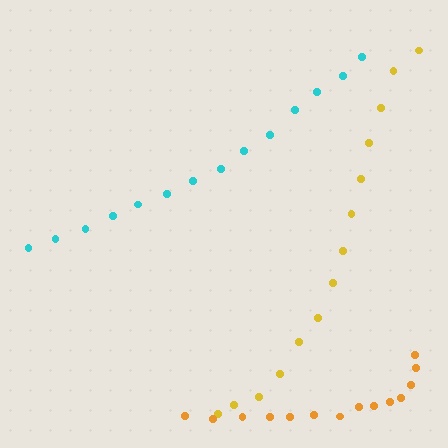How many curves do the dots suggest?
There are 3 distinct paths.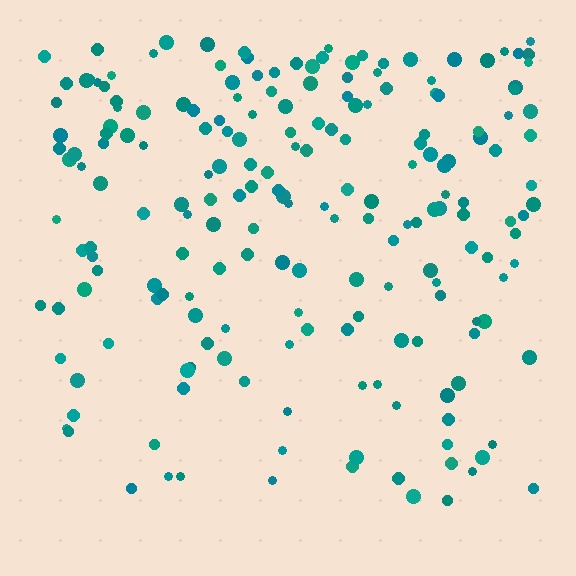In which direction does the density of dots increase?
From bottom to top, with the top side densest.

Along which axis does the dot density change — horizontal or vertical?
Vertical.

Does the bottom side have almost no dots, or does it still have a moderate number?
Still a moderate number, just noticeably fewer than the top.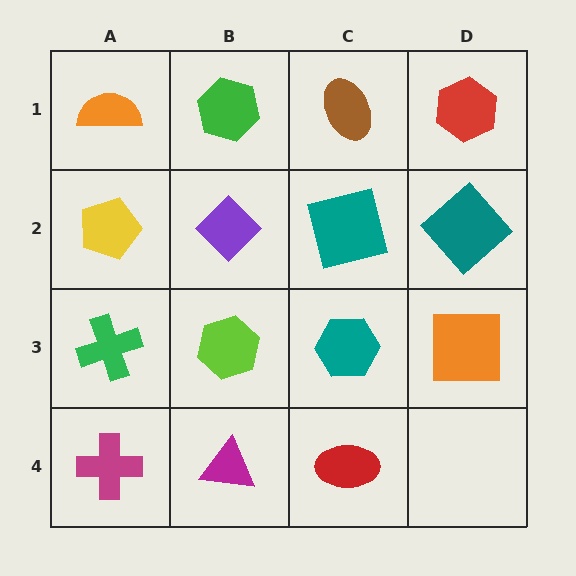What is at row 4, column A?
A magenta cross.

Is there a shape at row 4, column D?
No, that cell is empty.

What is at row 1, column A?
An orange semicircle.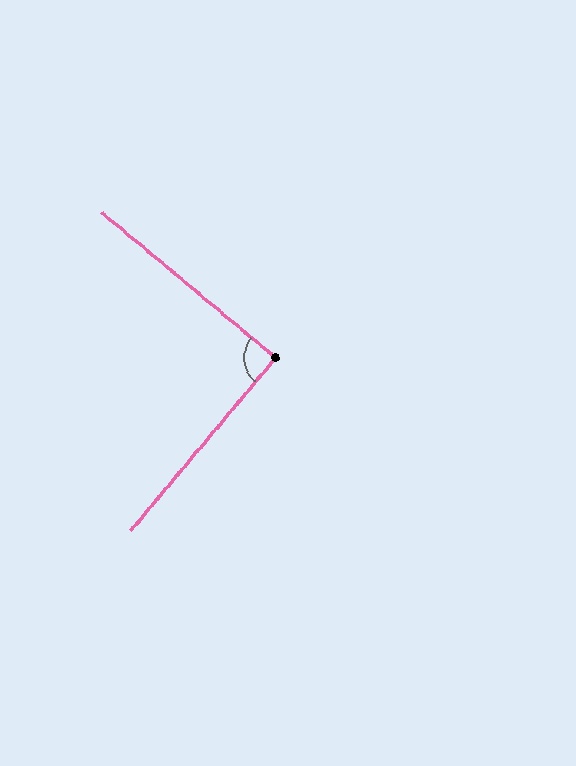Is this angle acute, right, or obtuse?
It is approximately a right angle.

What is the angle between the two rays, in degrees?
Approximately 90 degrees.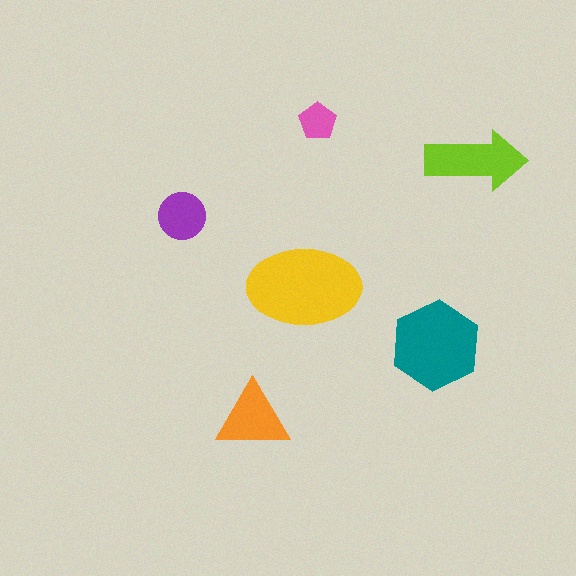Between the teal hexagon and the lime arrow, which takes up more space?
The teal hexagon.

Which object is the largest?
The yellow ellipse.